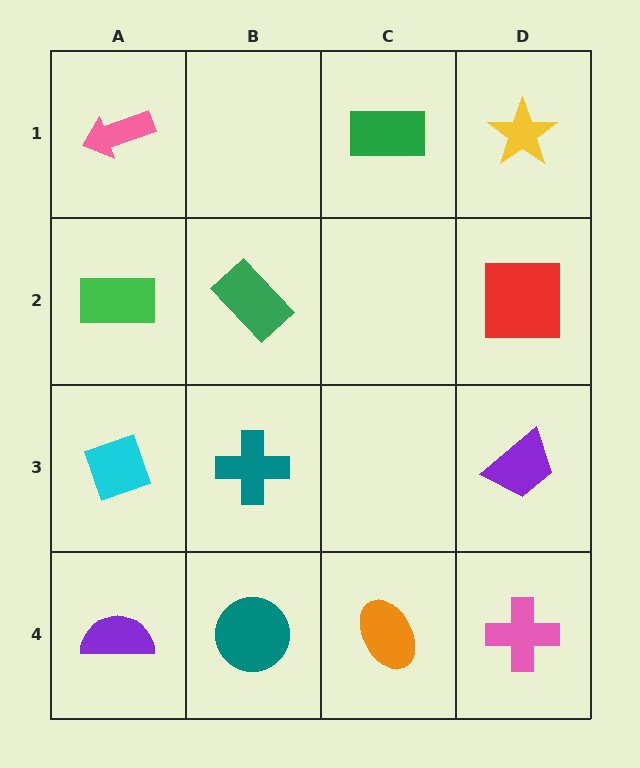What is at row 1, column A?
A pink arrow.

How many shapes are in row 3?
3 shapes.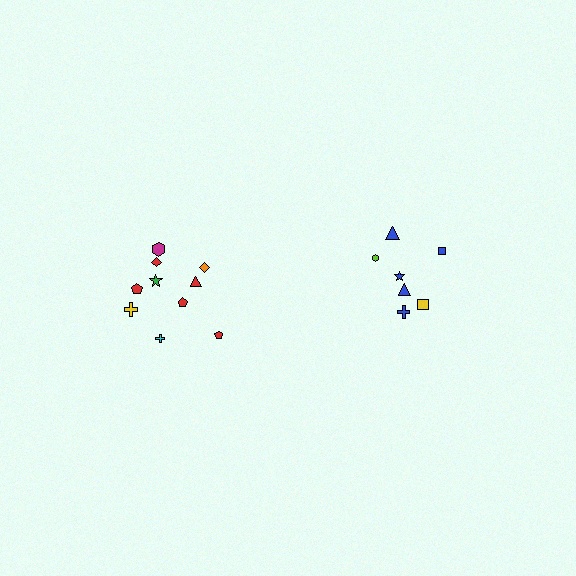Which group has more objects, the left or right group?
The left group.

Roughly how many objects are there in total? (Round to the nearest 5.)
Roughly 15 objects in total.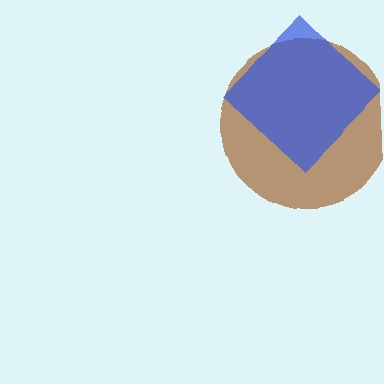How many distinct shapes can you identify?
There are 2 distinct shapes: a brown circle, a blue diamond.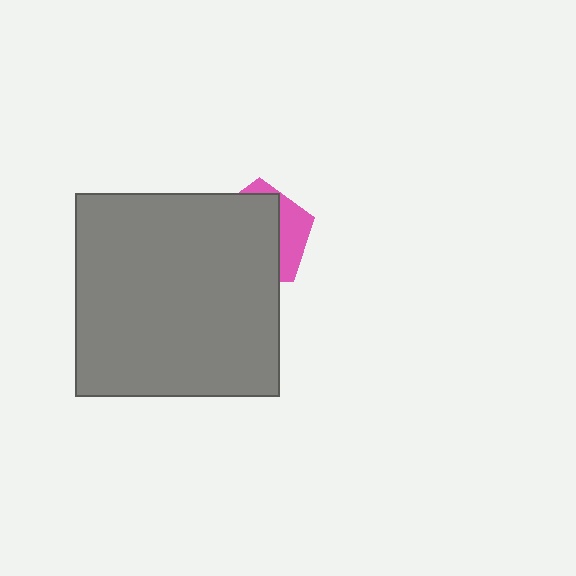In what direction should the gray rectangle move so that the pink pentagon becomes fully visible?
The gray rectangle should move toward the lower-left. That is the shortest direction to clear the overlap and leave the pink pentagon fully visible.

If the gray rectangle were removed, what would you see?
You would see the complete pink pentagon.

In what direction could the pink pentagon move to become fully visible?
The pink pentagon could move toward the upper-right. That would shift it out from behind the gray rectangle entirely.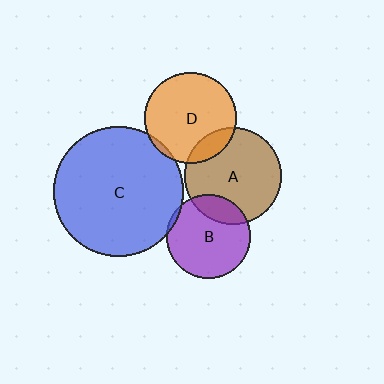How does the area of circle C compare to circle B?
Approximately 2.4 times.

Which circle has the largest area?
Circle C (blue).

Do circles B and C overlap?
Yes.